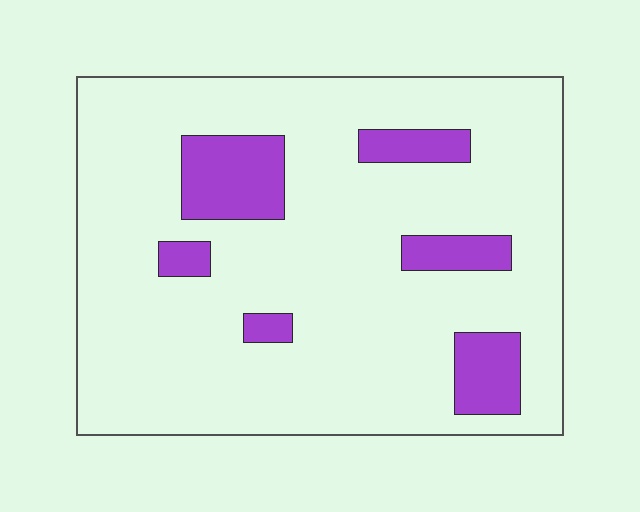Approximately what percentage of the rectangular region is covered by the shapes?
Approximately 15%.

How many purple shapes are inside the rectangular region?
6.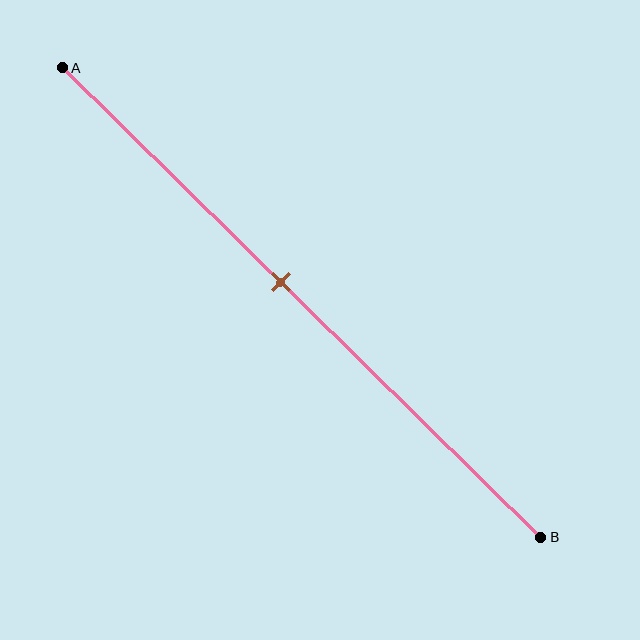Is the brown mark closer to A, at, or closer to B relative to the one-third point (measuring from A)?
The brown mark is closer to point B than the one-third point of segment AB.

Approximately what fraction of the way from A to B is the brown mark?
The brown mark is approximately 45% of the way from A to B.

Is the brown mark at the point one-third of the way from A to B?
No, the mark is at about 45% from A, not at the 33% one-third point.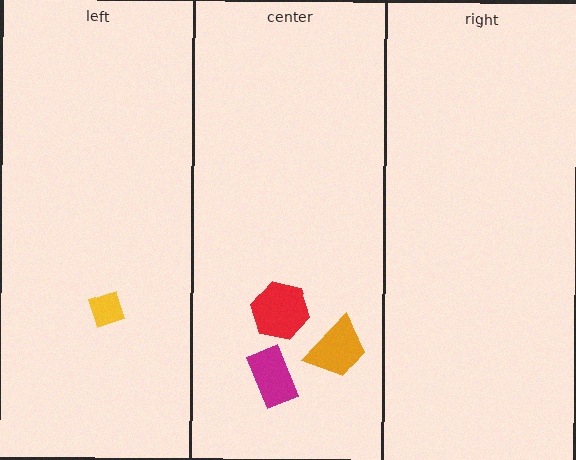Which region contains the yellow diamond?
The left region.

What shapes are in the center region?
The red hexagon, the magenta rectangle, the orange trapezoid.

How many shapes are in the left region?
1.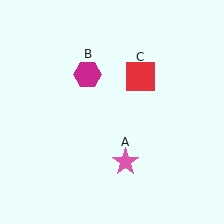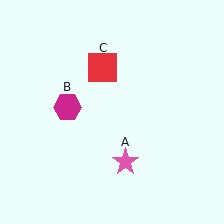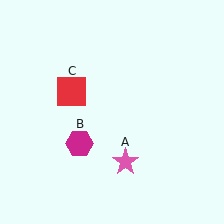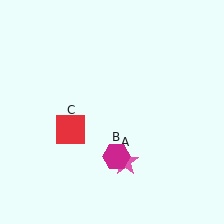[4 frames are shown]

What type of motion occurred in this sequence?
The magenta hexagon (object B), red square (object C) rotated counterclockwise around the center of the scene.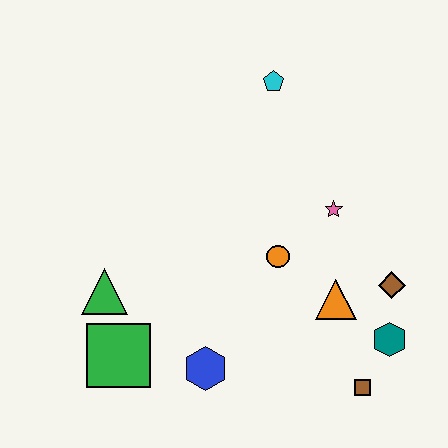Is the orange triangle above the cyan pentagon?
No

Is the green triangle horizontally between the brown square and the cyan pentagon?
No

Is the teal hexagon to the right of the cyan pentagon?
Yes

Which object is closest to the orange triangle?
The brown diamond is closest to the orange triangle.